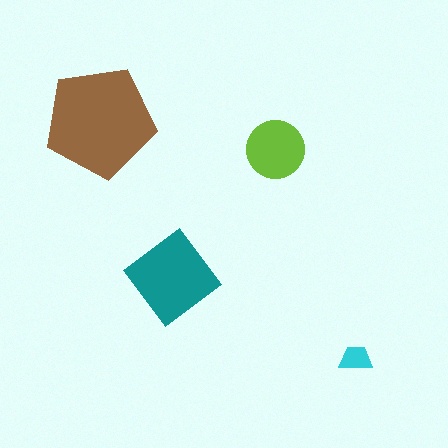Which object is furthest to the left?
The brown pentagon is leftmost.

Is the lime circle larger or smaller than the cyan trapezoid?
Larger.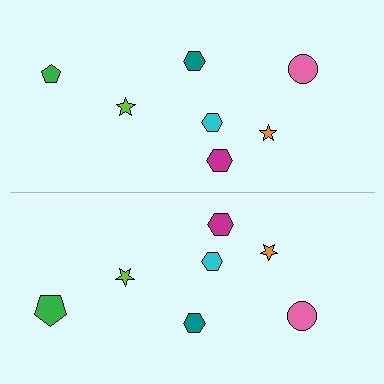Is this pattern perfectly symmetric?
No, the pattern is not perfectly symmetric. The green pentagon on the bottom side has a different size than its mirror counterpart.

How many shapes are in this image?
There are 14 shapes in this image.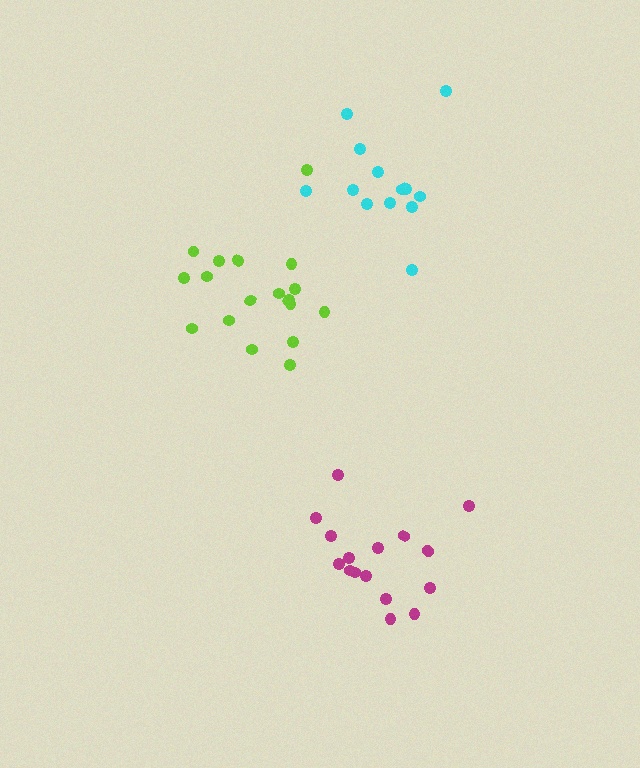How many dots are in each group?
Group 1: 17 dots, Group 2: 13 dots, Group 3: 18 dots (48 total).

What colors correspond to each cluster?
The clusters are colored: magenta, cyan, lime.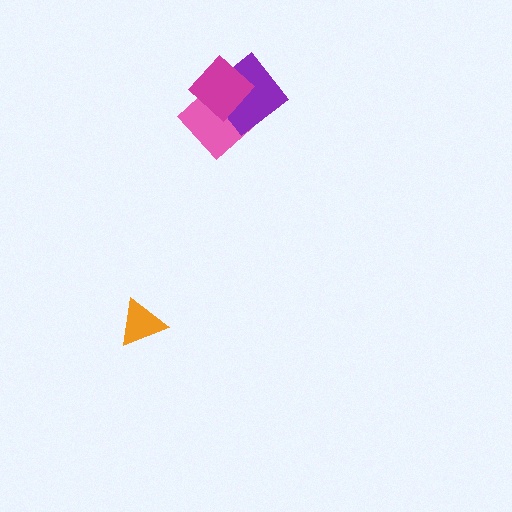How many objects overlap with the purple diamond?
2 objects overlap with the purple diamond.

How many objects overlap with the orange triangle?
0 objects overlap with the orange triangle.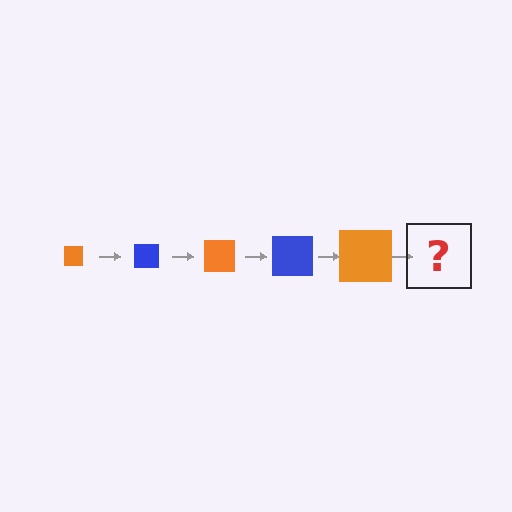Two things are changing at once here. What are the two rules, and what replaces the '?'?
The two rules are that the square grows larger each step and the color cycles through orange and blue. The '?' should be a blue square, larger than the previous one.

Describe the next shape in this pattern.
It should be a blue square, larger than the previous one.